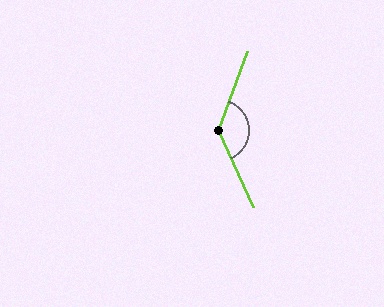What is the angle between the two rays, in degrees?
Approximately 135 degrees.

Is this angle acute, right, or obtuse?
It is obtuse.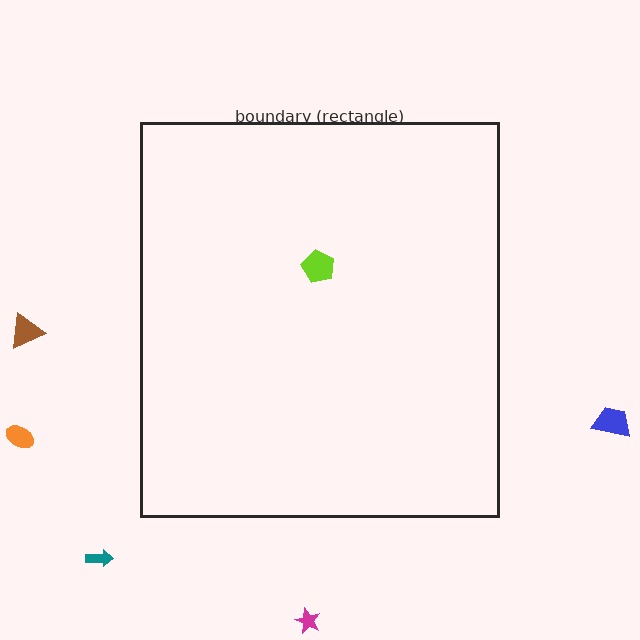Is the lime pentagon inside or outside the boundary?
Inside.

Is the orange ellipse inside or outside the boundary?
Outside.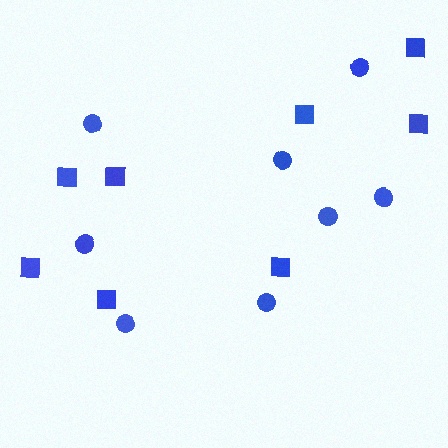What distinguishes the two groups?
There are 2 groups: one group of circles (8) and one group of squares (8).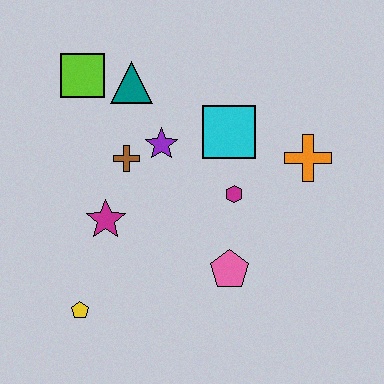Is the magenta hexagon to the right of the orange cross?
No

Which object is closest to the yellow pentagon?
The magenta star is closest to the yellow pentagon.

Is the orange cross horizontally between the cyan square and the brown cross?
No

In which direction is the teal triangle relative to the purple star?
The teal triangle is above the purple star.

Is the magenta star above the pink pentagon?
Yes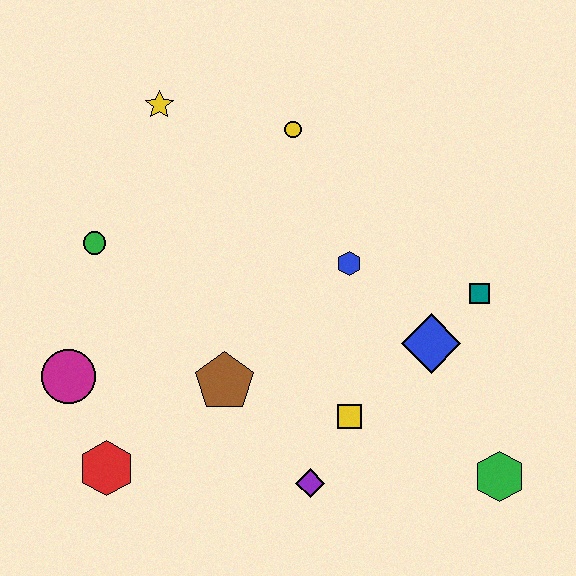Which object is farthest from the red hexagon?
The teal square is farthest from the red hexagon.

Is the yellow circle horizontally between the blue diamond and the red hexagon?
Yes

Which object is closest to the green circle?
The magenta circle is closest to the green circle.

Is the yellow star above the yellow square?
Yes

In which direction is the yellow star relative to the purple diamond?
The yellow star is above the purple diamond.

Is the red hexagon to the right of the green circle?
Yes